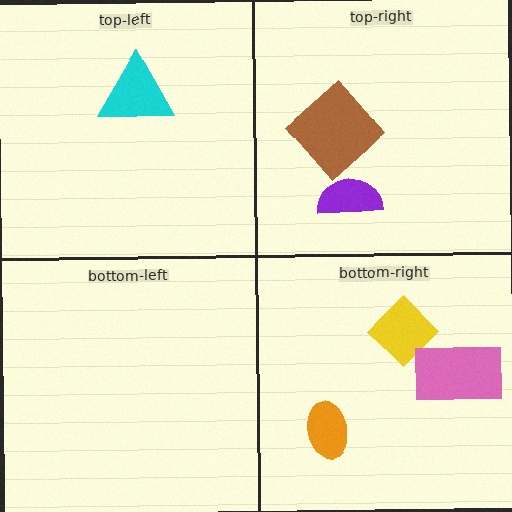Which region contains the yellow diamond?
The bottom-right region.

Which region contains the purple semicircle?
The top-right region.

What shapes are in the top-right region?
The purple semicircle, the brown diamond.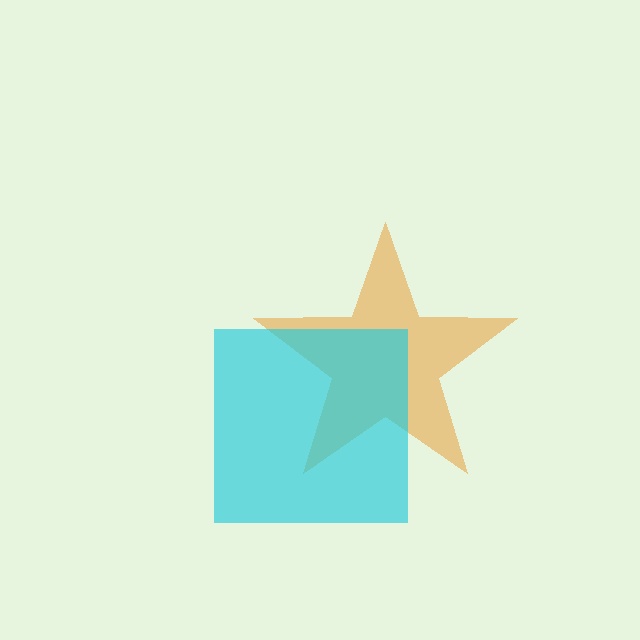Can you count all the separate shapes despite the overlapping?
Yes, there are 2 separate shapes.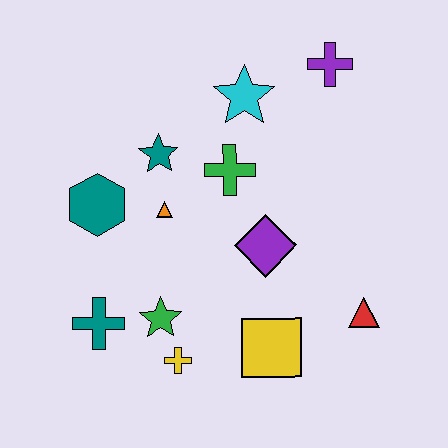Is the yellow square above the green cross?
No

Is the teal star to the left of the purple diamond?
Yes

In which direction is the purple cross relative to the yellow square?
The purple cross is above the yellow square.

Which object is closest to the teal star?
The orange triangle is closest to the teal star.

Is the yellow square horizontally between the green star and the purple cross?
Yes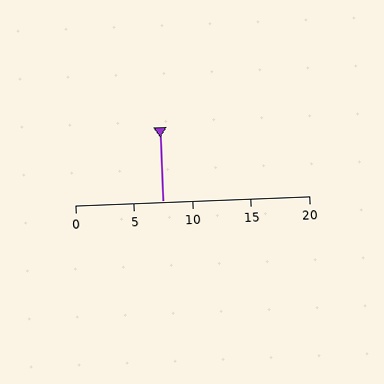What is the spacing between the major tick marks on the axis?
The major ticks are spaced 5 apart.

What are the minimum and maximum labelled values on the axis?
The axis runs from 0 to 20.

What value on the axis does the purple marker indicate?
The marker indicates approximately 7.5.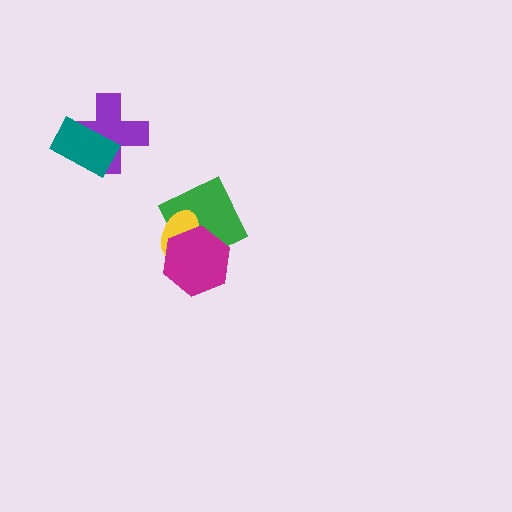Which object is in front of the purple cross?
The teal rectangle is in front of the purple cross.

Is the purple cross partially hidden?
Yes, it is partially covered by another shape.